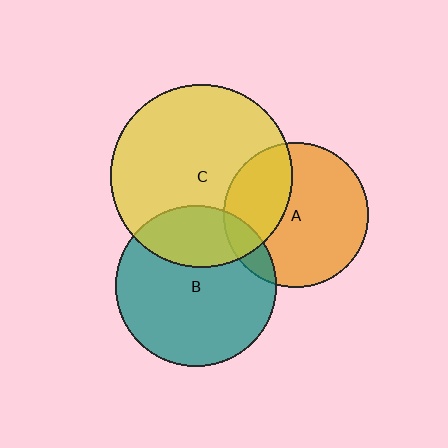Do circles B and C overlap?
Yes.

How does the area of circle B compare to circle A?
Approximately 1.2 times.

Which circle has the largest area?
Circle C (yellow).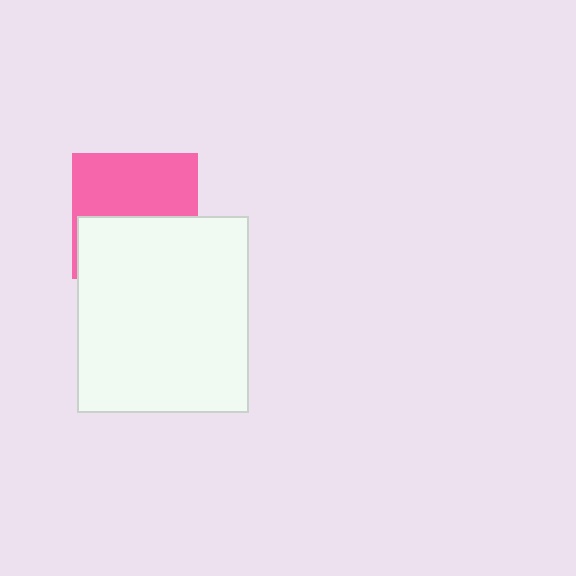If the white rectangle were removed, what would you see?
You would see the complete pink square.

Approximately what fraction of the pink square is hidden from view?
Roughly 48% of the pink square is hidden behind the white rectangle.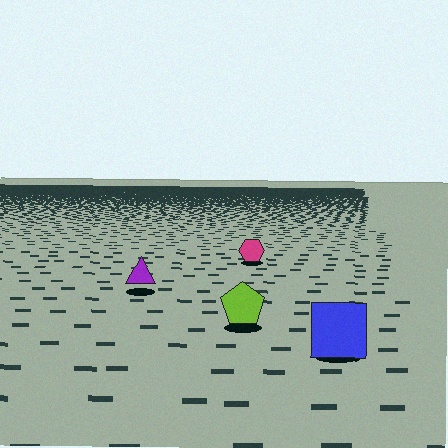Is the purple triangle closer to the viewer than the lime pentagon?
No. The lime pentagon is closer — you can tell from the texture gradient: the ground texture is coarser near it.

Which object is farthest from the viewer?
The magenta hexagon is farthest from the viewer. It appears smaller and the ground texture around it is denser.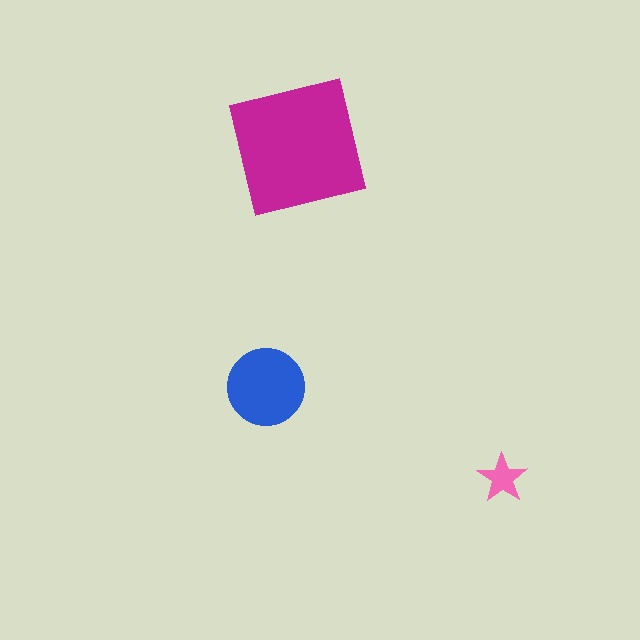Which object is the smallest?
The pink star.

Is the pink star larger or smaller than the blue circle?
Smaller.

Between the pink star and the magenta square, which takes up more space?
The magenta square.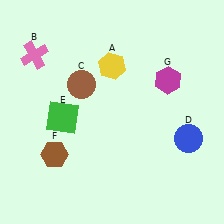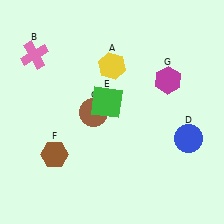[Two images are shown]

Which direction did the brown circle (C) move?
The brown circle (C) moved down.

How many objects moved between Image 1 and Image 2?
2 objects moved between the two images.